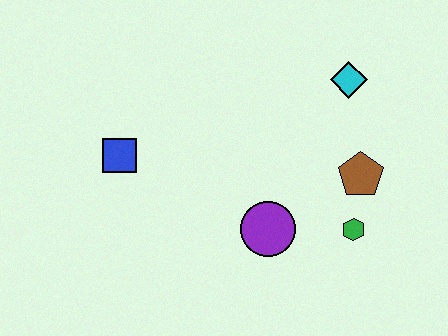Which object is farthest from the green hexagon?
The blue square is farthest from the green hexagon.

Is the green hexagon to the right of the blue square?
Yes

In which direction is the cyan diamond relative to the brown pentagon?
The cyan diamond is above the brown pentagon.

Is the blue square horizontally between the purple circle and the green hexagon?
No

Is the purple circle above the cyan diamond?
No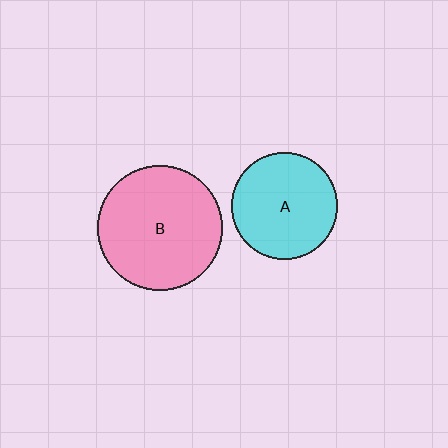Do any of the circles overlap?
No, none of the circles overlap.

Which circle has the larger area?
Circle B (pink).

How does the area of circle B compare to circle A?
Approximately 1.4 times.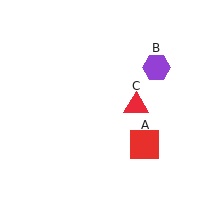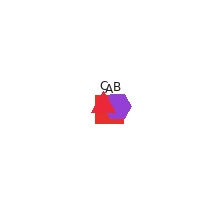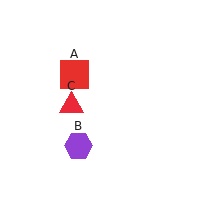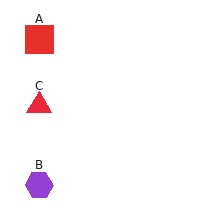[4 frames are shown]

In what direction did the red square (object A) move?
The red square (object A) moved up and to the left.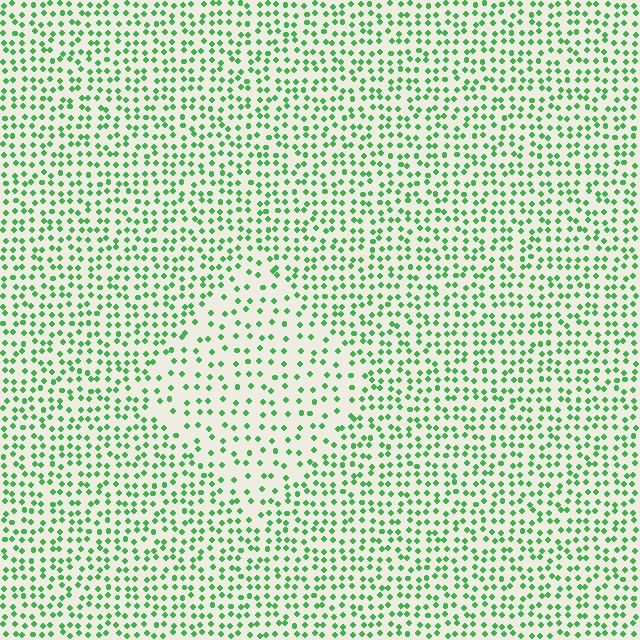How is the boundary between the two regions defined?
The boundary is defined by a change in element density (approximately 1.8x ratio). All elements are the same color, size, and shape.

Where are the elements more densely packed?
The elements are more densely packed outside the diamond boundary.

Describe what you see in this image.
The image contains small green elements arranged at two different densities. A diamond-shaped region is visible where the elements are less densely packed than the surrounding area.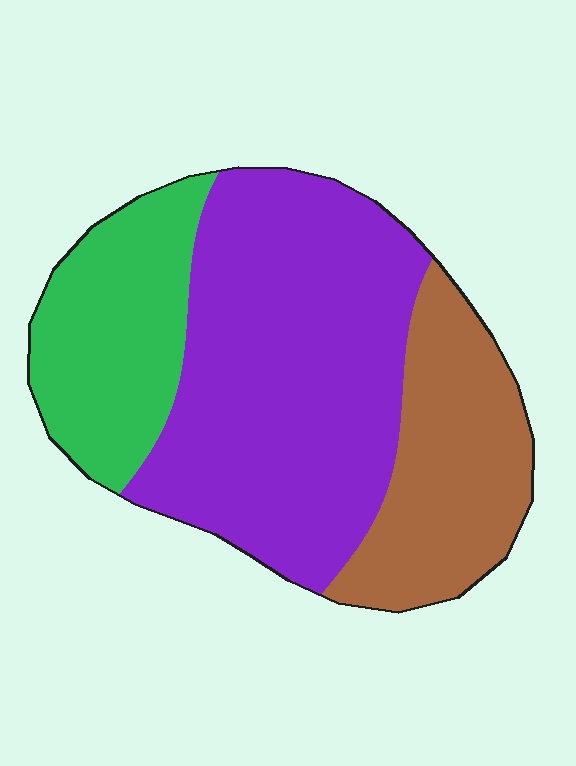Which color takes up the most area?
Purple, at roughly 55%.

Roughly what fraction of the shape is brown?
Brown takes up about one quarter (1/4) of the shape.